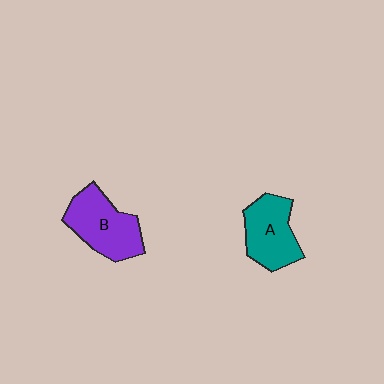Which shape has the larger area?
Shape B (purple).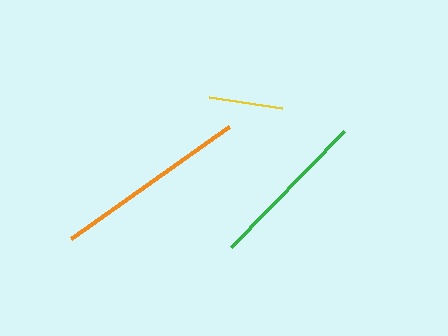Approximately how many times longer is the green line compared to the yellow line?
The green line is approximately 2.2 times the length of the yellow line.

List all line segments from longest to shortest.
From longest to shortest: orange, green, yellow.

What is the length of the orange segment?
The orange segment is approximately 194 pixels long.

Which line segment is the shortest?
The yellow line is the shortest at approximately 74 pixels.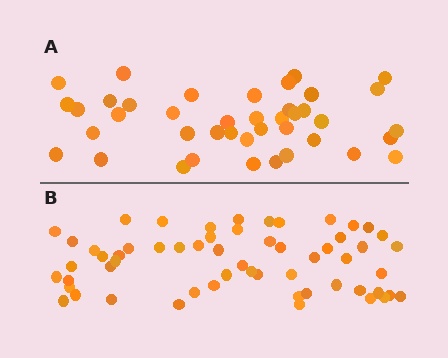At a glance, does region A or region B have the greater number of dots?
Region B (the bottom region) has more dots.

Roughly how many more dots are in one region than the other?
Region B has approximately 15 more dots than region A.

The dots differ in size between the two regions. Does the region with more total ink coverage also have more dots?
No. Region A has more total ink coverage because its dots are larger, but region B actually contains more individual dots. Total area can be misleading — the number of items is what matters here.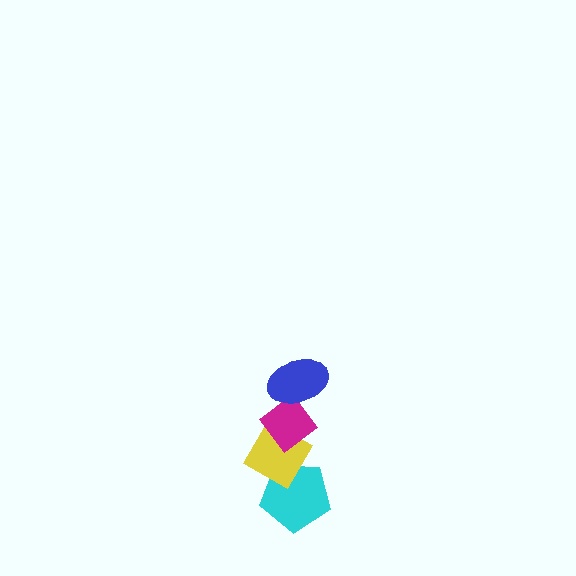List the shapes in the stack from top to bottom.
From top to bottom: the blue ellipse, the magenta diamond, the yellow diamond, the cyan pentagon.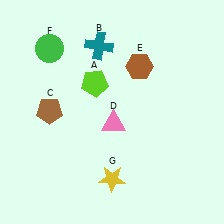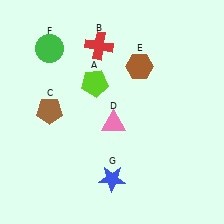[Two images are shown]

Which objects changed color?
B changed from teal to red. G changed from yellow to blue.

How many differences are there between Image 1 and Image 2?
There are 2 differences between the two images.